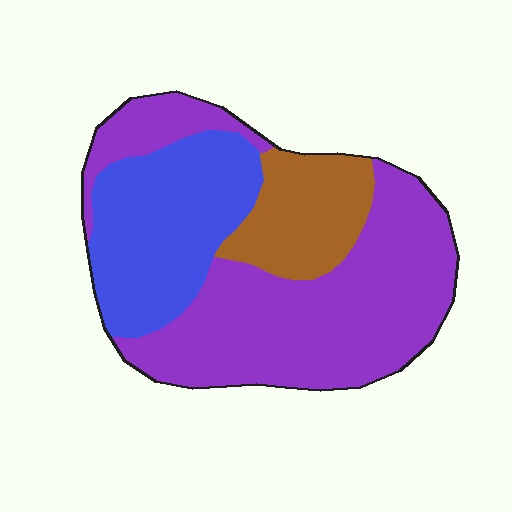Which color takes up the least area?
Brown, at roughly 15%.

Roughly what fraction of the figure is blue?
Blue takes up about one quarter (1/4) of the figure.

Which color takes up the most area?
Purple, at roughly 55%.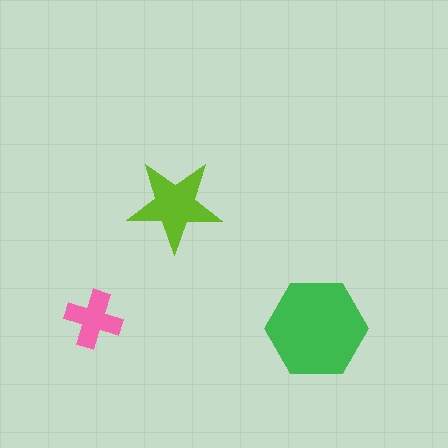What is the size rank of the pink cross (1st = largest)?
3rd.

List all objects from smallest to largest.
The pink cross, the lime star, the green hexagon.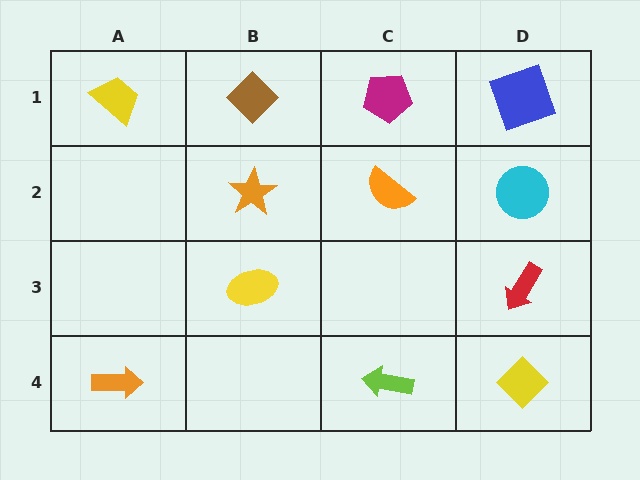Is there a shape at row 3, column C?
No, that cell is empty.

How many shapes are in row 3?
2 shapes.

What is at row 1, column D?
A blue square.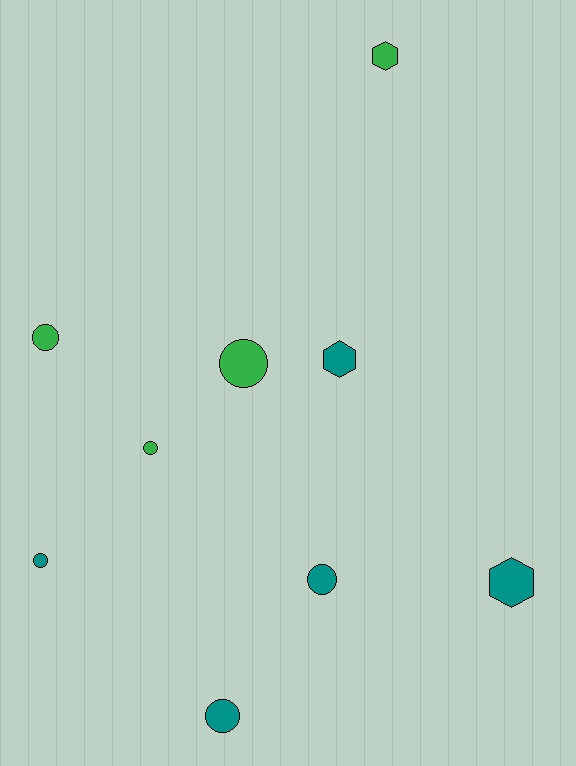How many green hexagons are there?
There is 1 green hexagon.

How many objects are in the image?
There are 9 objects.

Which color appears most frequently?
Teal, with 5 objects.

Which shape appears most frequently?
Circle, with 6 objects.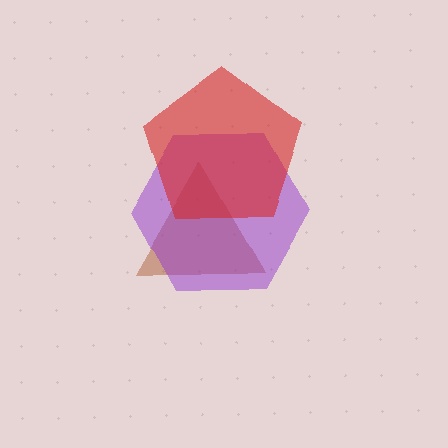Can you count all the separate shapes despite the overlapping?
Yes, there are 3 separate shapes.